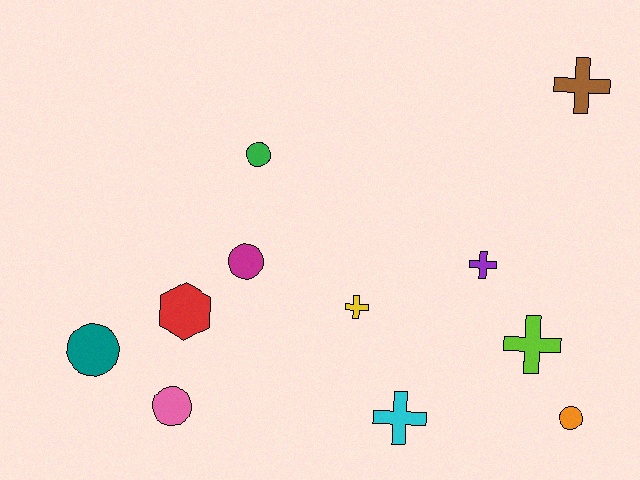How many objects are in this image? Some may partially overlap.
There are 11 objects.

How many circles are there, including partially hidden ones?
There are 5 circles.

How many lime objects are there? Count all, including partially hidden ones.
There is 1 lime object.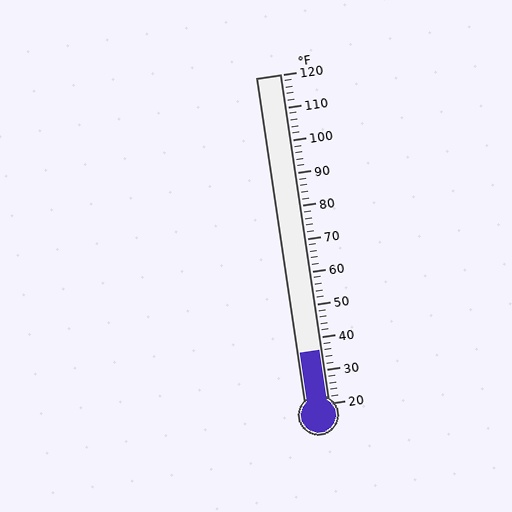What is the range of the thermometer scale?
The thermometer scale ranges from 20°F to 120°F.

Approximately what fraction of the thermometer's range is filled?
The thermometer is filled to approximately 15% of its range.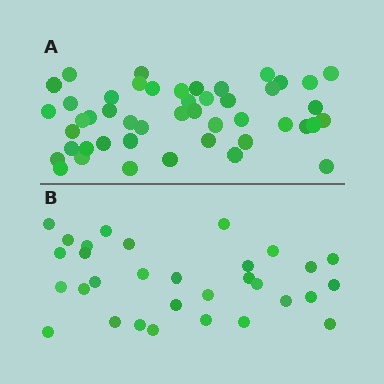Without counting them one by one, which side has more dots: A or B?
Region A (the top region) has more dots.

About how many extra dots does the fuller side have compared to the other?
Region A has approximately 15 more dots than region B.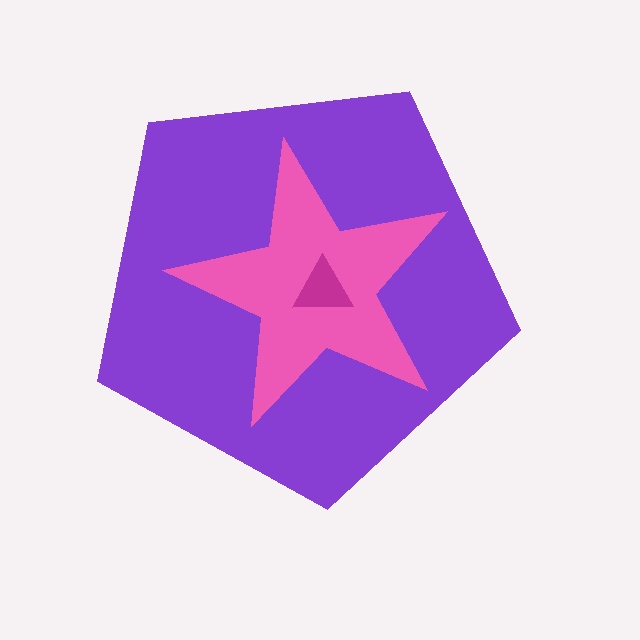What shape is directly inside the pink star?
The magenta triangle.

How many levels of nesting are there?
3.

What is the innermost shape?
The magenta triangle.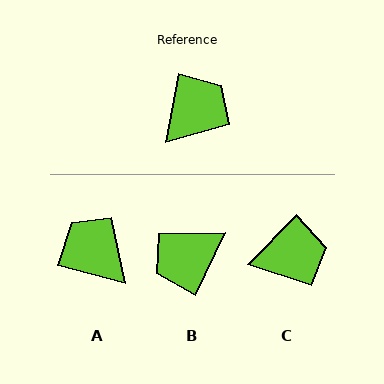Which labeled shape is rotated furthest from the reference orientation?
B, about 166 degrees away.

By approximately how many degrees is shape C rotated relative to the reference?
Approximately 33 degrees clockwise.